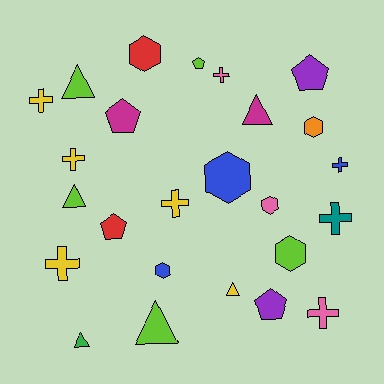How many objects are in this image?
There are 25 objects.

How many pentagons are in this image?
There are 5 pentagons.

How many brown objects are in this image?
There are no brown objects.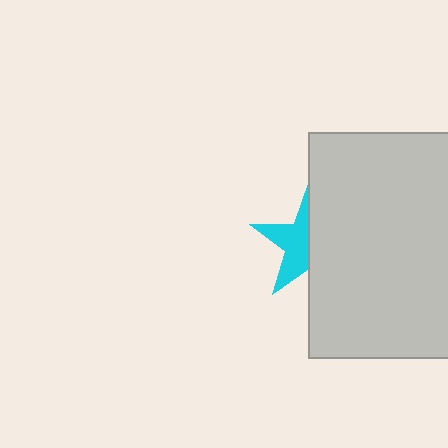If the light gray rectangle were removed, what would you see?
You would see the complete cyan star.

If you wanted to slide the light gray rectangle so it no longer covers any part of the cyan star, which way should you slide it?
Slide it right — that is the most direct way to separate the two shapes.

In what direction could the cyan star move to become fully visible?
The cyan star could move left. That would shift it out from behind the light gray rectangle entirely.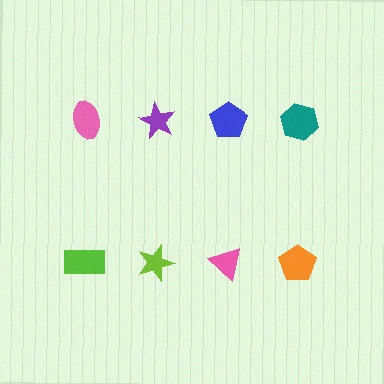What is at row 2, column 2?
A lime star.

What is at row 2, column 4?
An orange pentagon.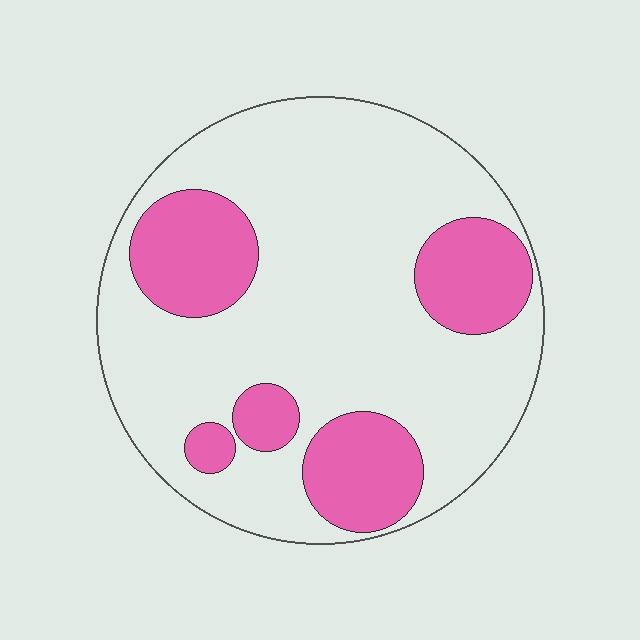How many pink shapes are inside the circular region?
5.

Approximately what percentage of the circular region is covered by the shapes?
Approximately 25%.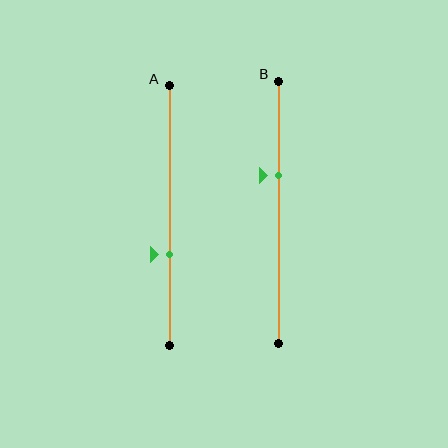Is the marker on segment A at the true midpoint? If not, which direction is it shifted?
No, the marker on segment A is shifted downward by about 15% of the segment length.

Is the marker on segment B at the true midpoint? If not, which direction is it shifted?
No, the marker on segment B is shifted upward by about 14% of the segment length.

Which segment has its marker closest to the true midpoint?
Segment B has its marker closest to the true midpoint.